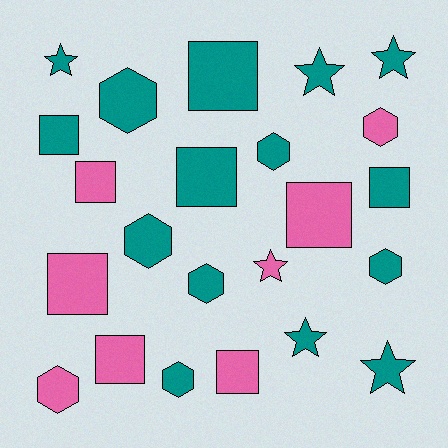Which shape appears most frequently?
Square, with 9 objects.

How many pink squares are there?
There are 5 pink squares.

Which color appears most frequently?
Teal, with 15 objects.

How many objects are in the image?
There are 23 objects.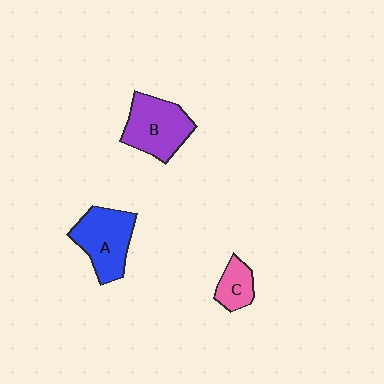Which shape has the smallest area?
Shape C (pink).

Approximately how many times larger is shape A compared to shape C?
Approximately 2.1 times.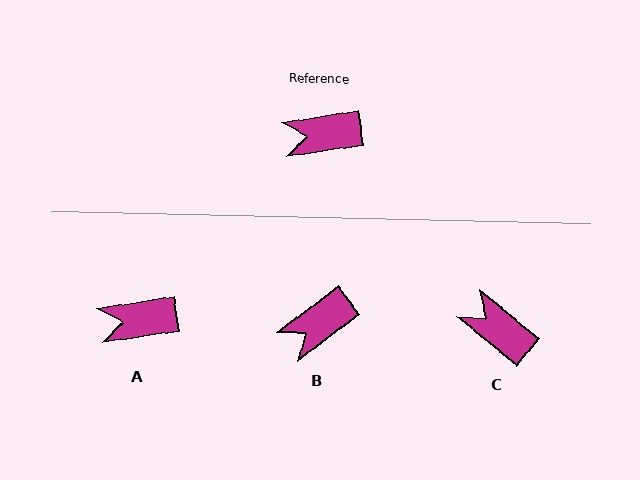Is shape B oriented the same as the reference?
No, it is off by about 28 degrees.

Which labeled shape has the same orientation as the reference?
A.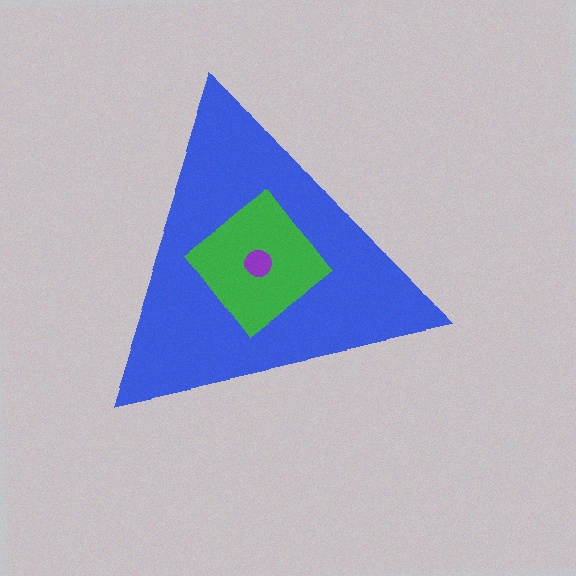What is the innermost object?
The purple circle.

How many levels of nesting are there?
3.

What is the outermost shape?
The blue triangle.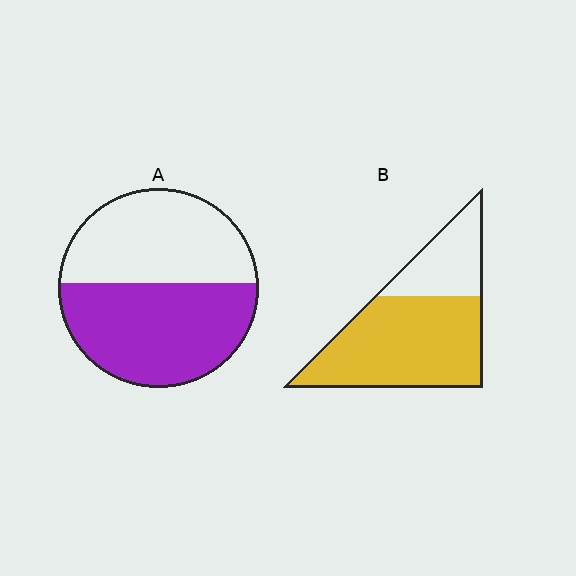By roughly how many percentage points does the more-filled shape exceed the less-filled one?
By roughly 20 percentage points (B over A).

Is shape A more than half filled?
Roughly half.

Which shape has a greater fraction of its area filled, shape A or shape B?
Shape B.